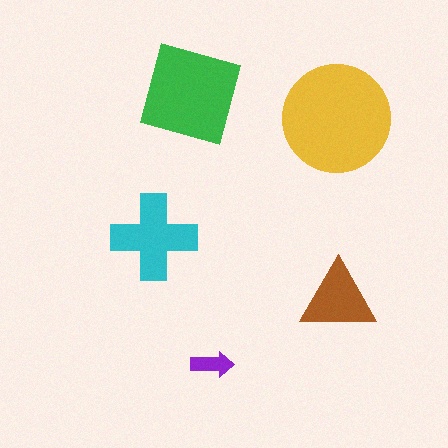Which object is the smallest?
The purple arrow.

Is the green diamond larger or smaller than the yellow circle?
Smaller.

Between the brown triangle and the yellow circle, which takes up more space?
The yellow circle.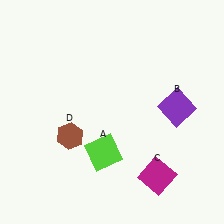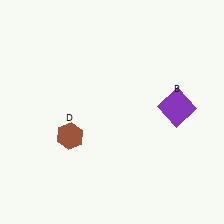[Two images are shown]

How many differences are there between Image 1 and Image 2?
There are 2 differences between the two images.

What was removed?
The lime square (A), the magenta square (C) were removed in Image 2.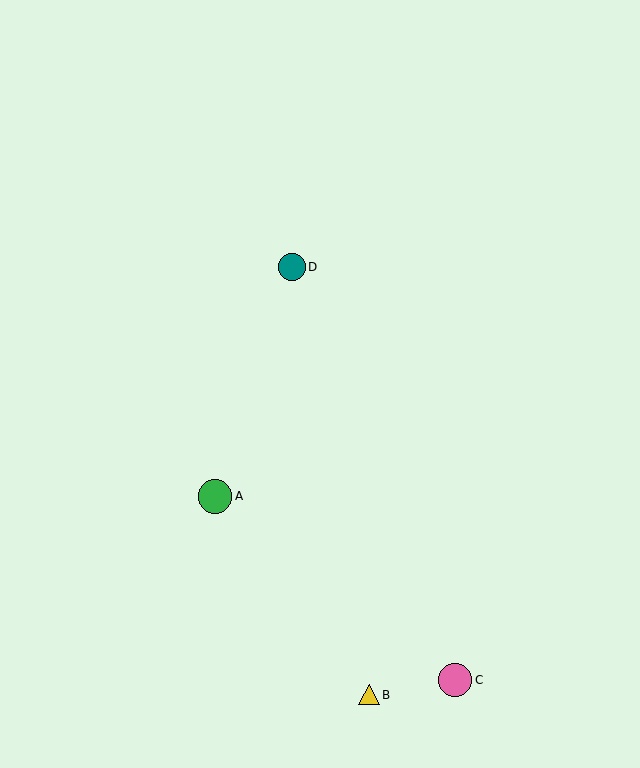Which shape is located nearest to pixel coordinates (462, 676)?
The pink circle (labeled C) at (455, 680) is nearest to that location.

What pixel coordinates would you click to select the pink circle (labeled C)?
Click at (455, 680) to select the pink circle C.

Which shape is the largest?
The green circle (labeled A) is the largest.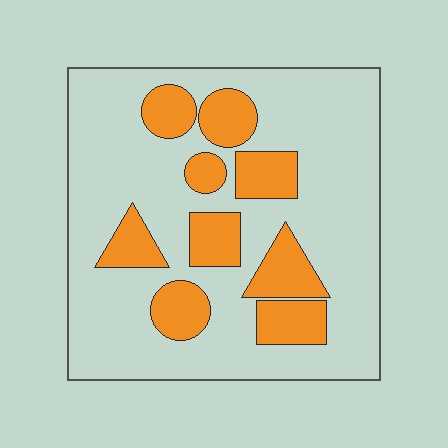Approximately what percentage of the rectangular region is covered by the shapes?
Approximately 25%.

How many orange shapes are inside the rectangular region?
9.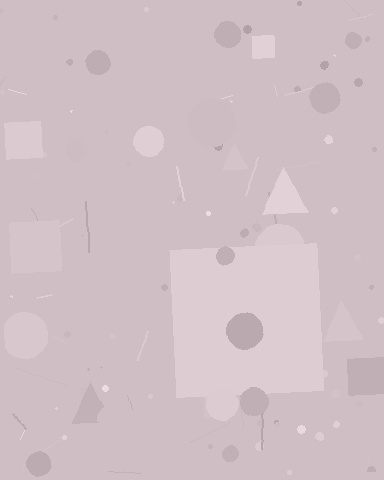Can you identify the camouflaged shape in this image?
The camouflaged shape is a square.